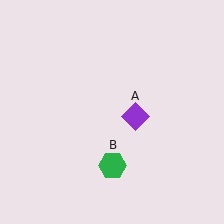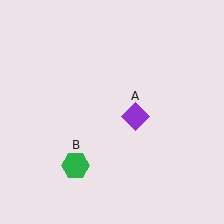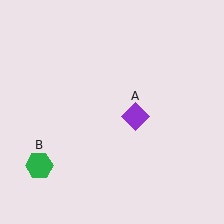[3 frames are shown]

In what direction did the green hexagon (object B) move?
The green hexagon (object B) moved left.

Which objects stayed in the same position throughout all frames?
Purple diamond (object A) remained stationary.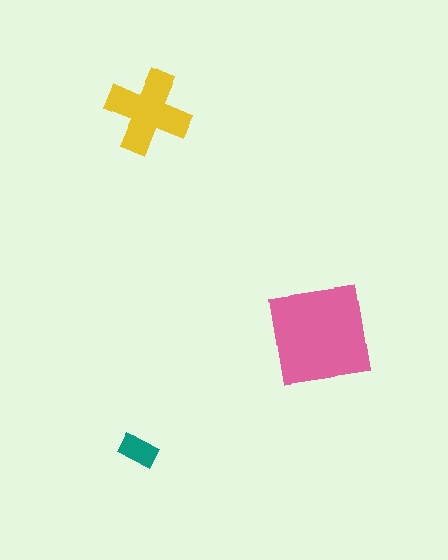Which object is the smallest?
The teal rectangle.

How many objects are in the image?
There are 3 objects in the image.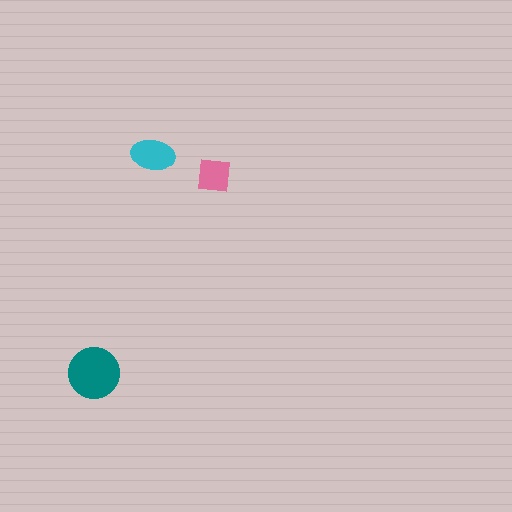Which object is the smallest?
The pink square.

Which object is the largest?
The teal circle.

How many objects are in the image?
There are 3 objects in the image.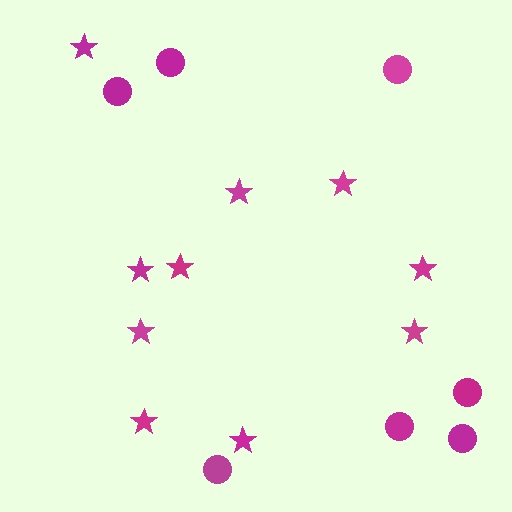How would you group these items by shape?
There are 2 groups: one group of circles (7) and one group of stars (10).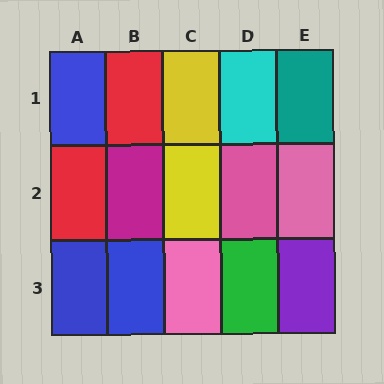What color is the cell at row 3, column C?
Pink.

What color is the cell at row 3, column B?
Blue.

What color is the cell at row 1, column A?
Blue.